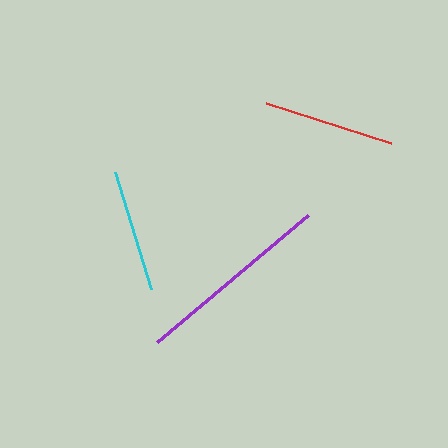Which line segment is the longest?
The purple line is the longest at approximately 197 pixels.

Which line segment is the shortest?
The cyan line is the shortest at approximately 123 pixels.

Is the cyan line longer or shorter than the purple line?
The purple line is longer than the cyan line.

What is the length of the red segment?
The red segment is approximately 132 pixels long.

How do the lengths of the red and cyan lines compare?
The red and cyan lines are approximately the same length.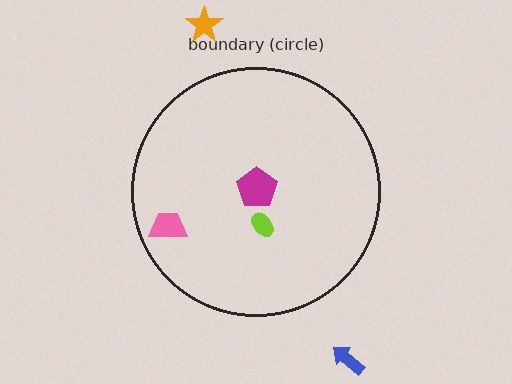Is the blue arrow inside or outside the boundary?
Outside.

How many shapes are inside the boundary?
3 inside, 2 outside.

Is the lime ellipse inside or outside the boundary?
Inside.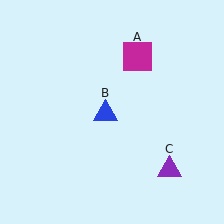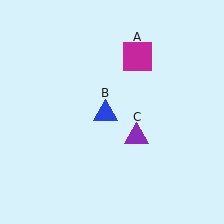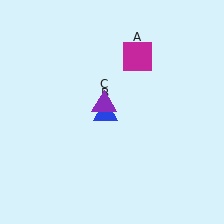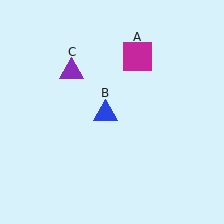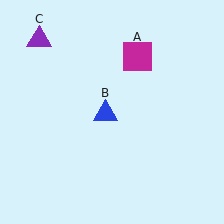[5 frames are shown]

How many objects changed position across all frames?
1 object changed position: purple triangle (object C).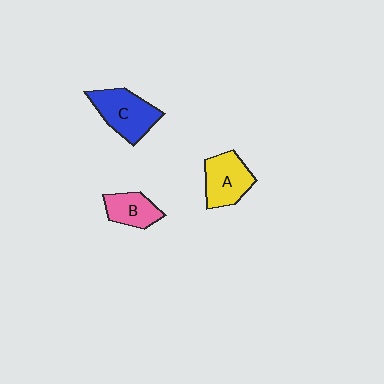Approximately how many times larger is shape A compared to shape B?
Approximately 1.3 times.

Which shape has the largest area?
Shape C (blue).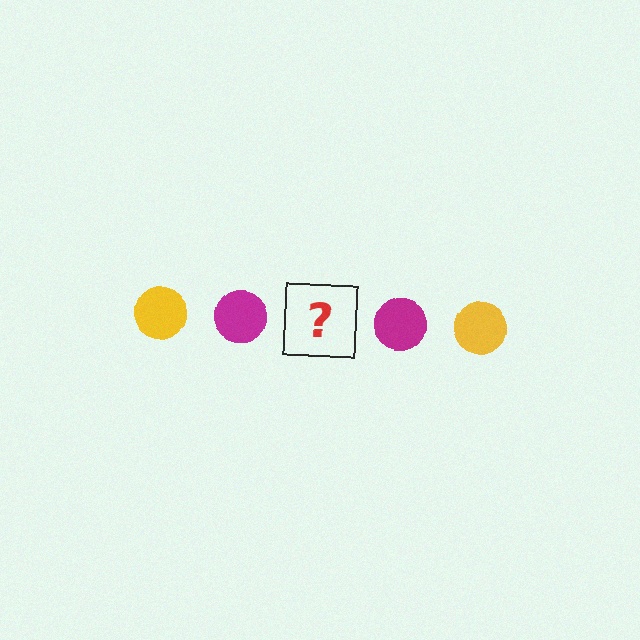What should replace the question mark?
The question mark should be replaced with a yellow circle.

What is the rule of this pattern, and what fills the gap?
The rule is that the pattern cycles through yellow, magenta circles. The gap should be filled with a yellow circle.